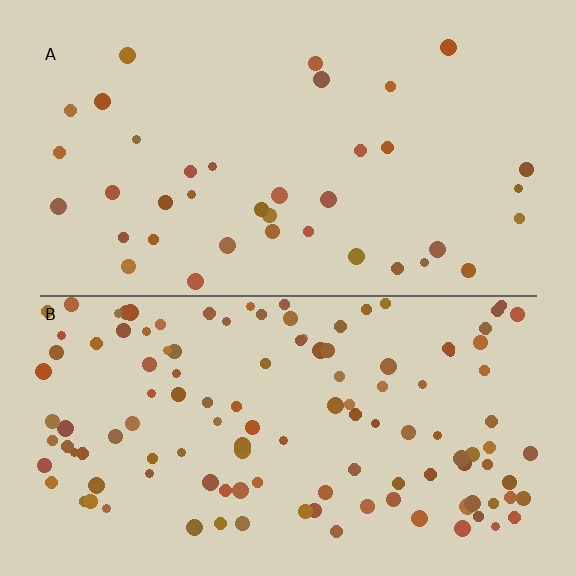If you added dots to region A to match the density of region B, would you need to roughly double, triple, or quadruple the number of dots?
Approximately triple.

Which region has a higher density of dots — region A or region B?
B (the bottom).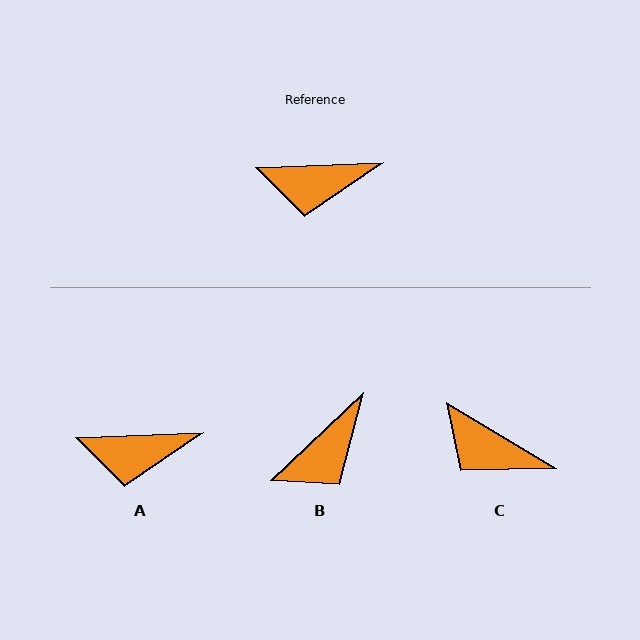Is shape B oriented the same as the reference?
No, it is off by about 41 degrees.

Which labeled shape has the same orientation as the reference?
A.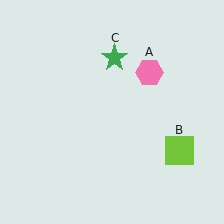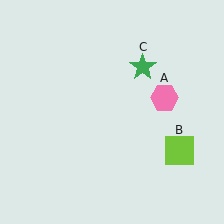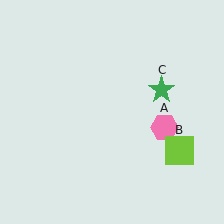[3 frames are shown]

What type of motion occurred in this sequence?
The pink hexagon (object A), green star (object C) rotated clockwise around the center of the scene.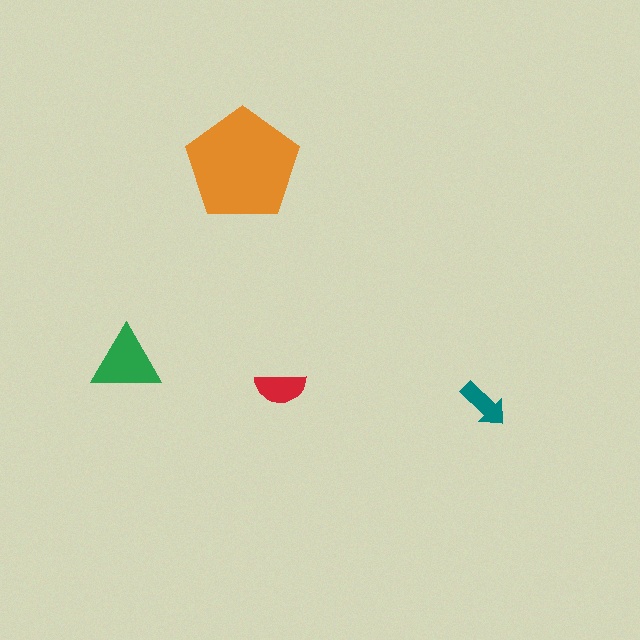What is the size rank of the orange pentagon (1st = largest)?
1st.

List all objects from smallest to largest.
The teal arrow, the red semicircle, the green triangle, the orange pentagon.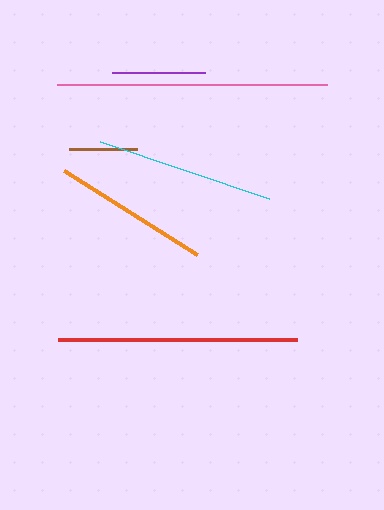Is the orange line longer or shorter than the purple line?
The orange line is longer than the purple line.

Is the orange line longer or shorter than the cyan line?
The cyan line is longer than the orange line.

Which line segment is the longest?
The pink line is the longest at approximately 270 pixels.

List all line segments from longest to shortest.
From longest to shortest: pink, red, cyan, orange, purple, brown.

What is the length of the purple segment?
The purple segment is approximately 93 pixels long.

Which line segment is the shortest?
The brown line is the shortest at approximately 68 pixels.